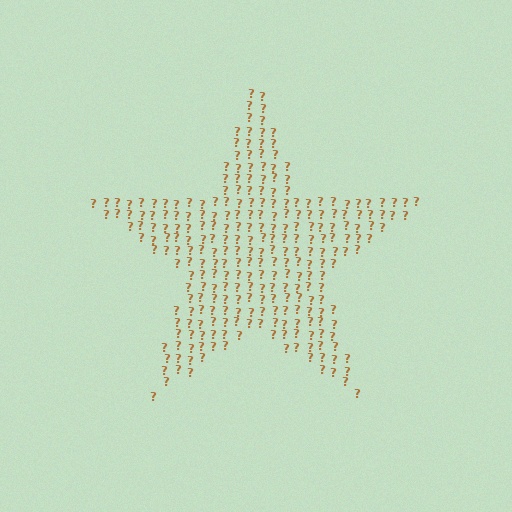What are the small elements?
The small elements are question marks.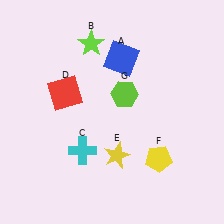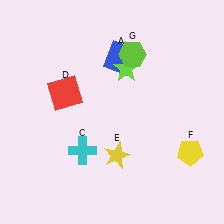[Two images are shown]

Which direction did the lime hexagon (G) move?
The lime hexagon (G) moved up.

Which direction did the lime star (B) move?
The lime star (B) moved right.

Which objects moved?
The objects that moved are: the lime star (B), the yellow pentagon (F), the lime hexagon (G).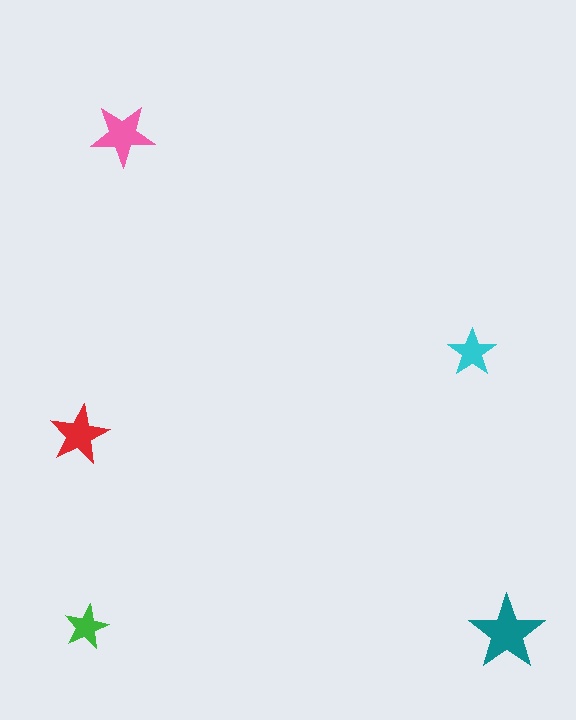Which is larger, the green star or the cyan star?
The cyan one.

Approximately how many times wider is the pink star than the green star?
About 1.5 times wider.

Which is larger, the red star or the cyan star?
The red one.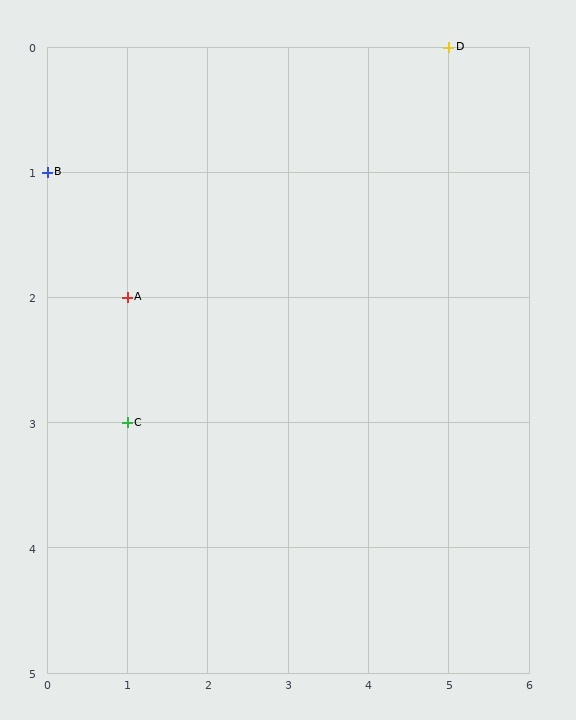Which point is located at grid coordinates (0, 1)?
Point B is at (0, 1).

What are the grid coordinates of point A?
Point A is at grid coordinates (1, 2).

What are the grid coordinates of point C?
Point C is at grid coordinates (1, 3).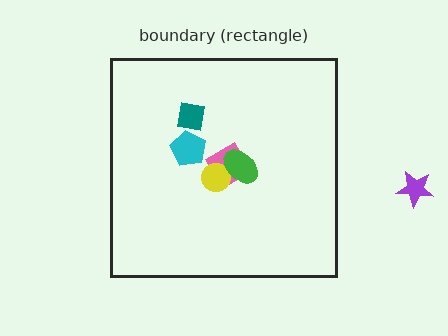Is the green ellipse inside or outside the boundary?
Inside.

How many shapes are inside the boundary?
5 inside, 1 outside.